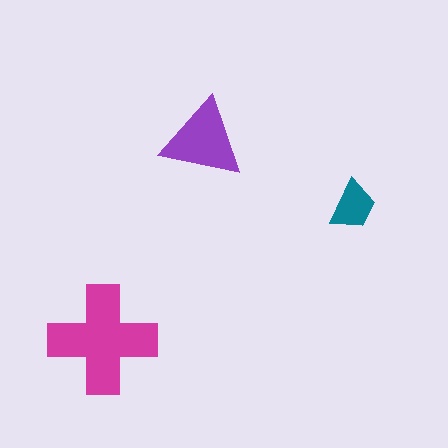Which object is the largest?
The magenta cross.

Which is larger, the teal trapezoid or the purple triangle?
The purple triangle.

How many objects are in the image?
There are 3 objects in the image.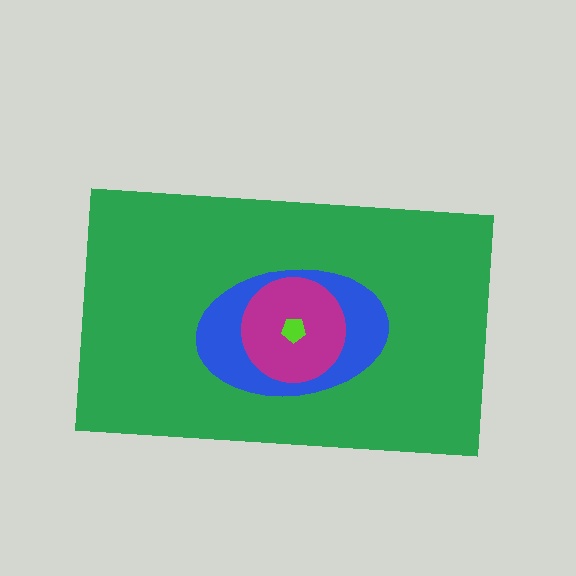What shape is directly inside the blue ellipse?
The magenta circle.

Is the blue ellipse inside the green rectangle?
Yes.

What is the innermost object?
The lime pentagon.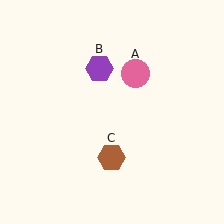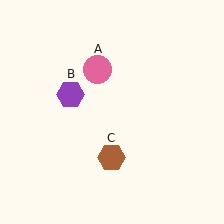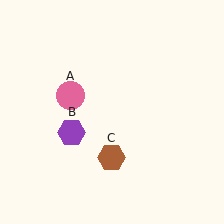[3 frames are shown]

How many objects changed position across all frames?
2 objects changed position: pink circle (object A), purple hexagon (object B).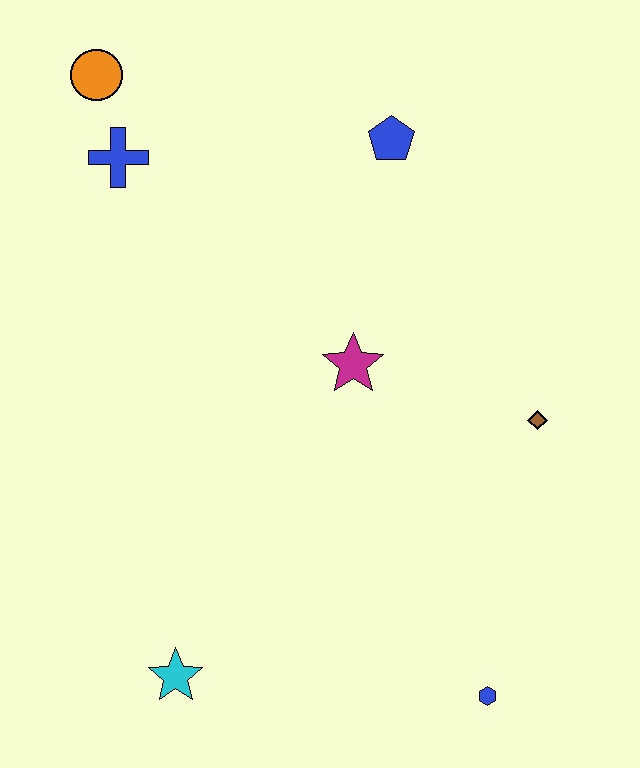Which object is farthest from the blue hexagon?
The orange circle is farthest from the blue hexagon.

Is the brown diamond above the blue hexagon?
Yes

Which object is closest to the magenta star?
The brown diamond is closest to the magenta star.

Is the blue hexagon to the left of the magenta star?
No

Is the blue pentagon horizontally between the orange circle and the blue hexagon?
Yes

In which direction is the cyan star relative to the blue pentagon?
The cyan star is below the blue pentagon.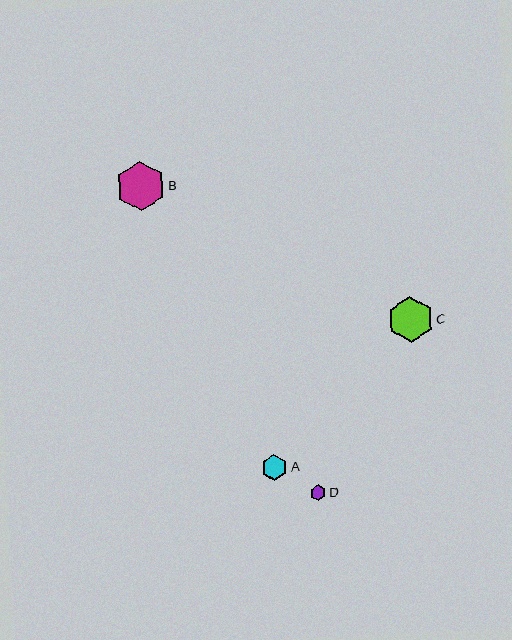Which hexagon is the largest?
Hexagon B is the largest with a size of approximately 49 pixels.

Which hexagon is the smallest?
Hexagon D is the smallest with a size of approximately 15 pixels.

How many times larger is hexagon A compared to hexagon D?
Hexagon A is approximately 1.7 times the size of hexagon D.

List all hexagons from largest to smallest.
From largest to smallest: B, C, A, D.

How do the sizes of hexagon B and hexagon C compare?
Hexagon B and hexagon C are approximately the same size.